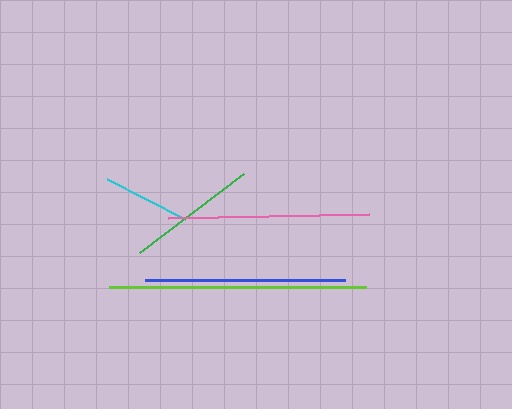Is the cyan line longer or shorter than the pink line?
The pink line is longer than the cyan line.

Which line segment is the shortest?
The cyan line is the shortest at approximately 87 pixels.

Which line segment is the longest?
The lime line is the longest at approximately 257 pixels.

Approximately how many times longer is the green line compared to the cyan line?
The green line is approximately 1.5 times the length of the cyan line.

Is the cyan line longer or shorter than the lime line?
The lime line is longer than the cyan line.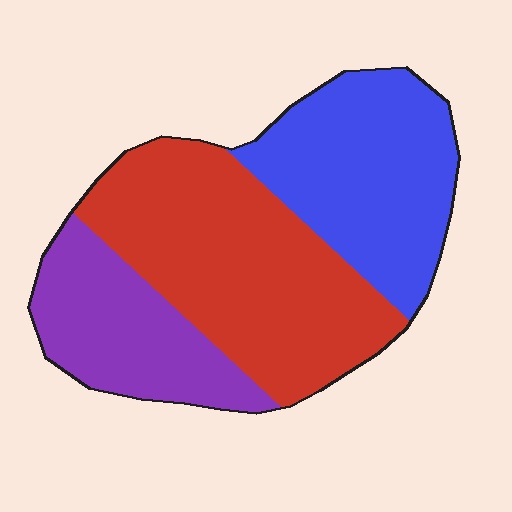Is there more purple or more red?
Red.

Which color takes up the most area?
Red, at roughly 45%.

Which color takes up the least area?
Purple, at roughly 25%.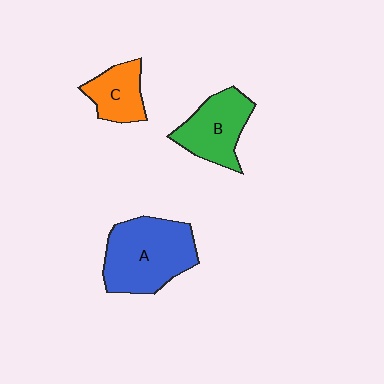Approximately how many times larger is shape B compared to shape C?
Approximately 1.4 times.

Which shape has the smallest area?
Shape C (orange).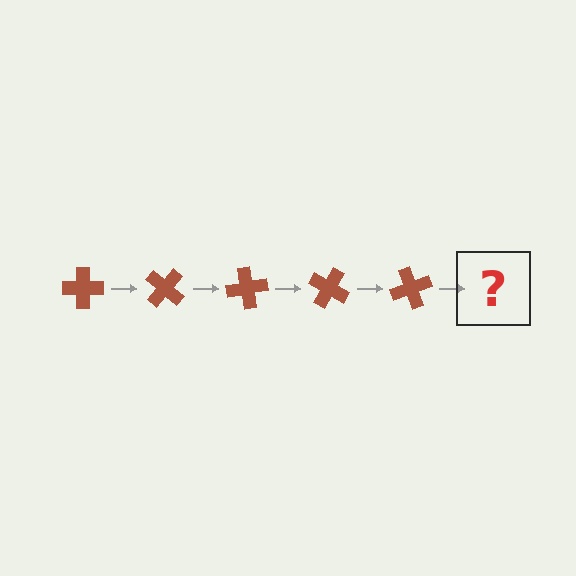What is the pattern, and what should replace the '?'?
The pattern is that the cross rotates 40 degrees each step. The '?' should be a brown cross rotated 200 degrees.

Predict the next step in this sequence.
The next step is a brown cross rotated 200 degrees.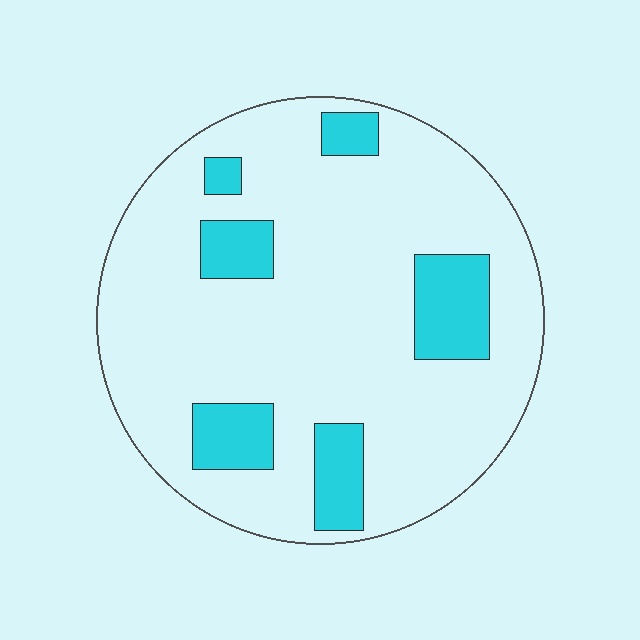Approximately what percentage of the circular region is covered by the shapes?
Approximately 15%.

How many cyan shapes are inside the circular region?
6.